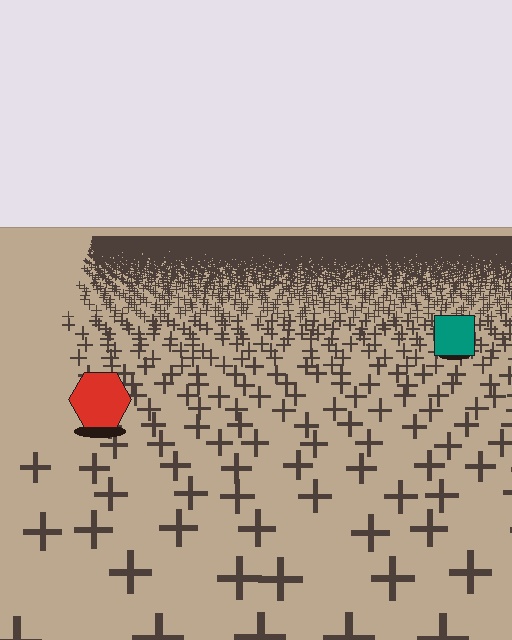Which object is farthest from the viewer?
The teal square is farthest from the viewer. It appears smaller and the ground texture around it is denser.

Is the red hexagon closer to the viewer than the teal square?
Yes. The red hexagon is closer — you can tell from the texture gradient: the ground texture is coarser near it.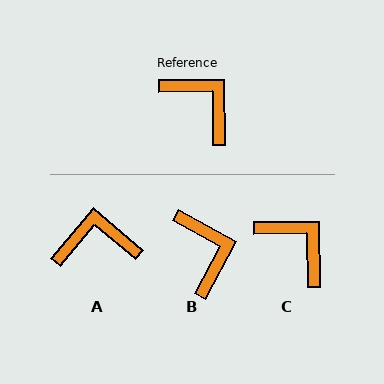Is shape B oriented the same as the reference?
No, it is off by about 29 degrees.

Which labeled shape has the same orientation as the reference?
C.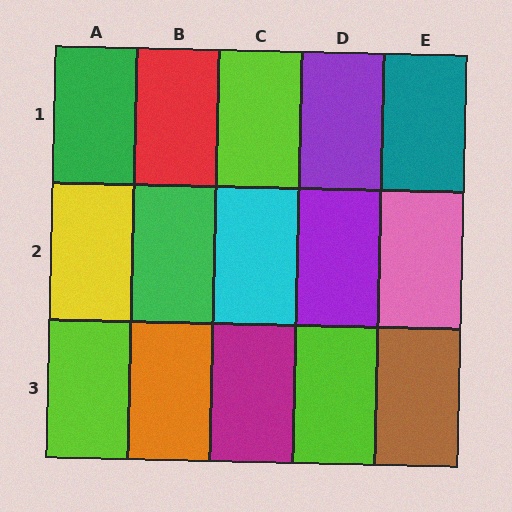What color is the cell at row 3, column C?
Magenta.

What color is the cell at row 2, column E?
Pink.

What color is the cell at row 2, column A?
Yellow.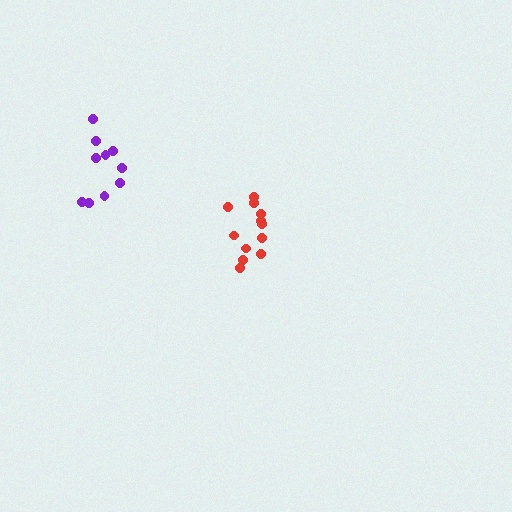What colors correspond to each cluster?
The clusters are colored: red, purple.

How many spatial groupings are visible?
There are 2 spatial groupings.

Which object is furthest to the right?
The red cluster is rightmost.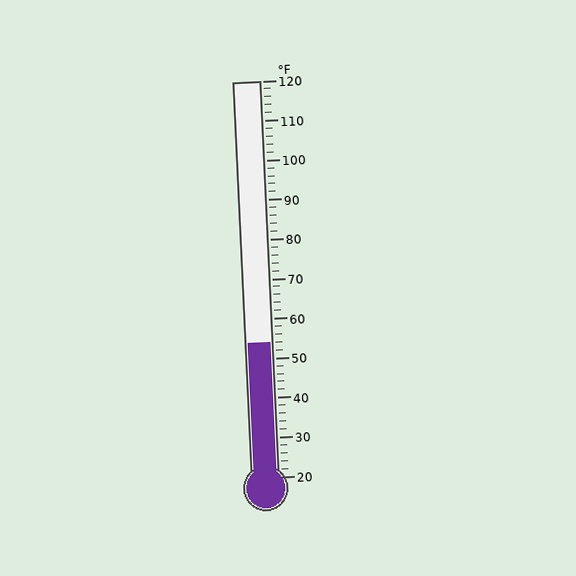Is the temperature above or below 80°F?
The temperature is below 80°F.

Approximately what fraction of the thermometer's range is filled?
The thermometer is filled to approximately 35% of its range.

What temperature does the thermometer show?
The thermometer shows approximately 54°F.